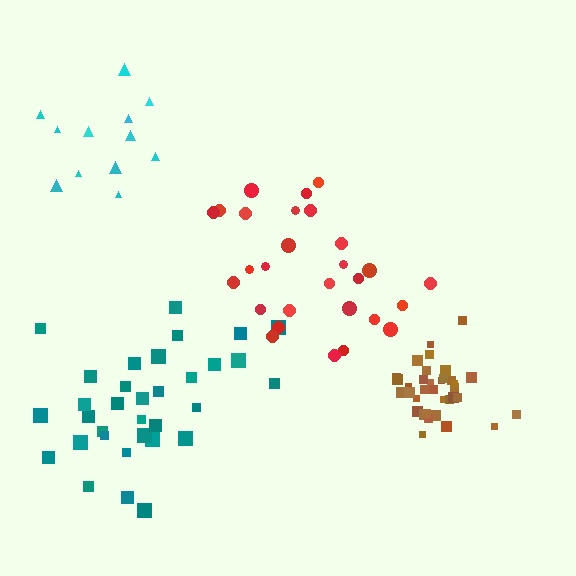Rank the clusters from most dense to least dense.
brown, teal, red, cyan.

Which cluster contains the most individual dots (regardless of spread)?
Brown (35).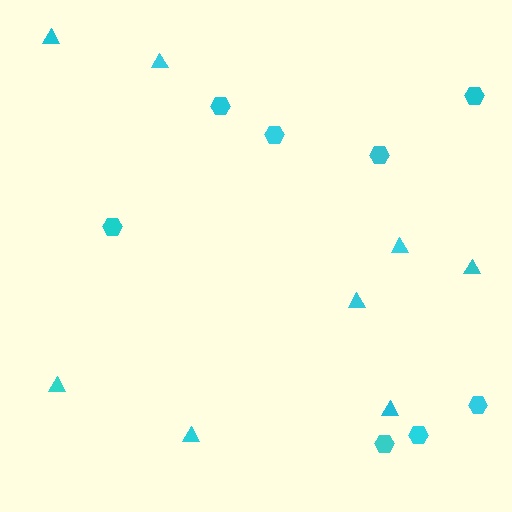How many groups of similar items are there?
There are 2 groups: one group of triangles (8) and one group of hexagons (8).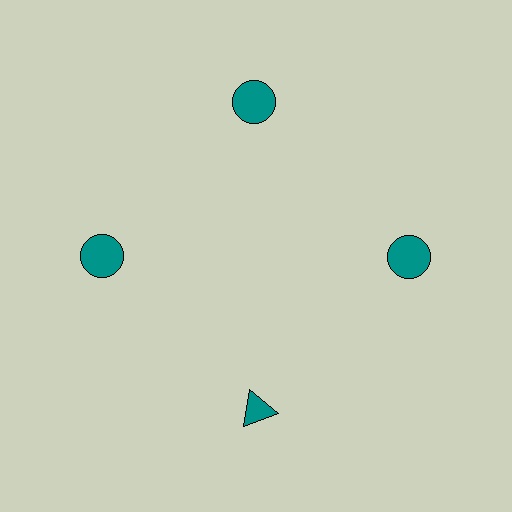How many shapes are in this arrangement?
There are 4 shapes arranged in a ring pattern.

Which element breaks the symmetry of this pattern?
The teal triangle at roughly the 6 o'clock position breaks the symmetry. All other shapes are teal circles.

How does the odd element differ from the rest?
It has a different shape: triangle instead of circle.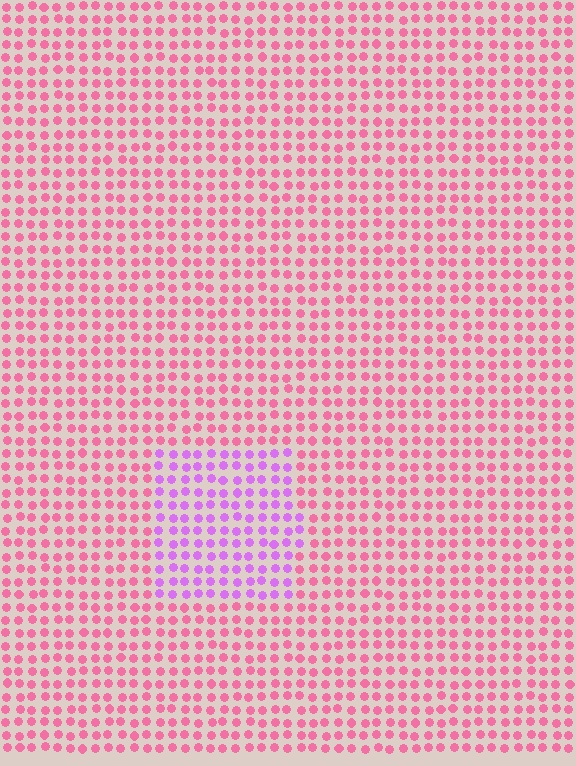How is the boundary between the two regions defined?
The boundary is defined purely by a slight shift in hue (about 48 degrees). Spacing, size, and orientation are identical on both sides.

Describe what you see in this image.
The image is filled with small pink elements in a uniform arrangement. A rectangle-shaped region is visible where the elements are tinted to a slightly different hue, forming a subtle color boundary.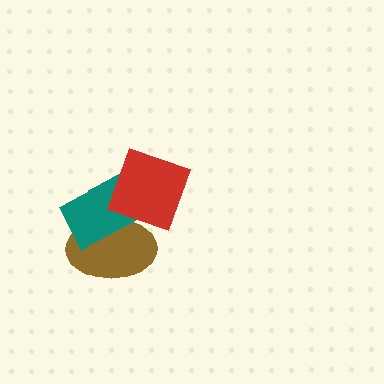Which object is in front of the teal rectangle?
The red diamond is in front of the teal rectangle.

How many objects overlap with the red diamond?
2 objects overlap with the red diamond.